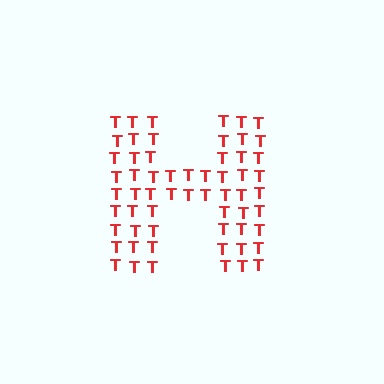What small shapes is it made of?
It is made of small letter T's.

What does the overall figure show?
The overall figure shows the letter H.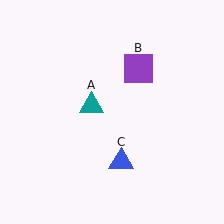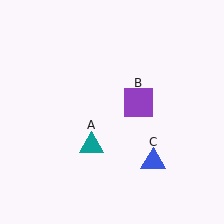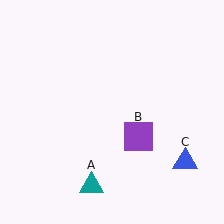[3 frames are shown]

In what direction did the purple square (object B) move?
The purple square (object B) moved down.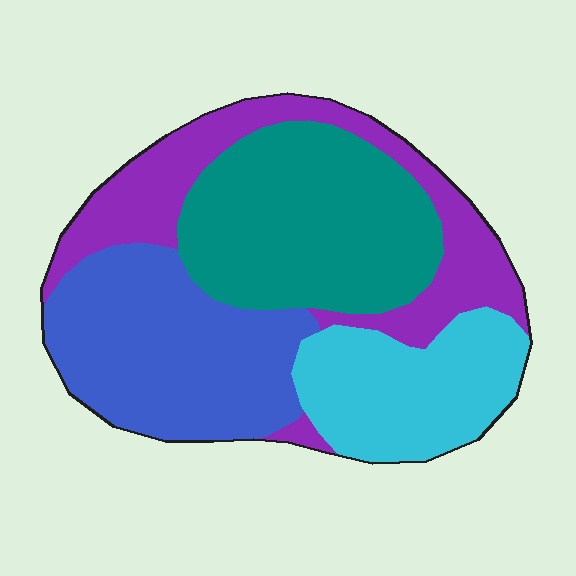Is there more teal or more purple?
Teal.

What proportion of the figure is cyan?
Cyan takes up about one fifth (1/5) of the figure.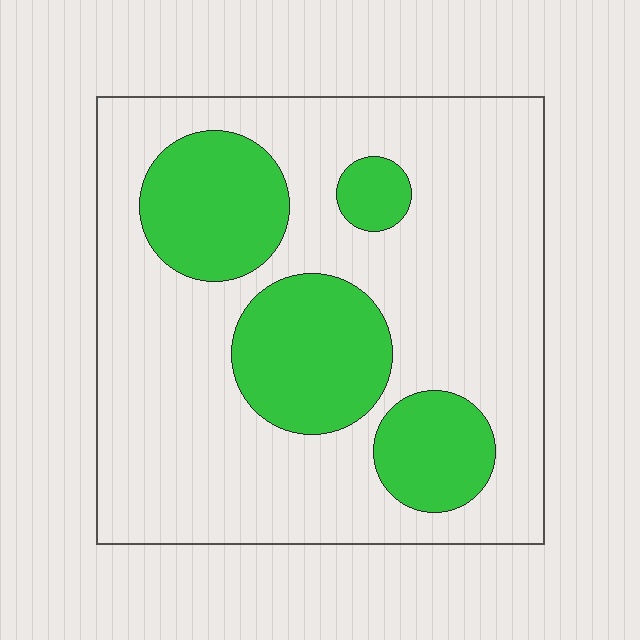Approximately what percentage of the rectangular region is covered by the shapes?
Approximately 25%.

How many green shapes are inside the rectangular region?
4.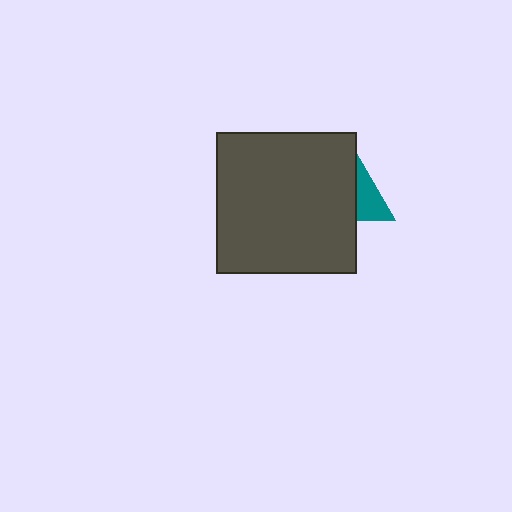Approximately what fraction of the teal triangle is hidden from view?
Roughly 67% of the teal triangle is hidden behind the dark gray square.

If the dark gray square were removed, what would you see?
You would see the complete teal triangle.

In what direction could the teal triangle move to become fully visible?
The teal triangle could move right. That would shift it out from behind the dark gray square entirely.